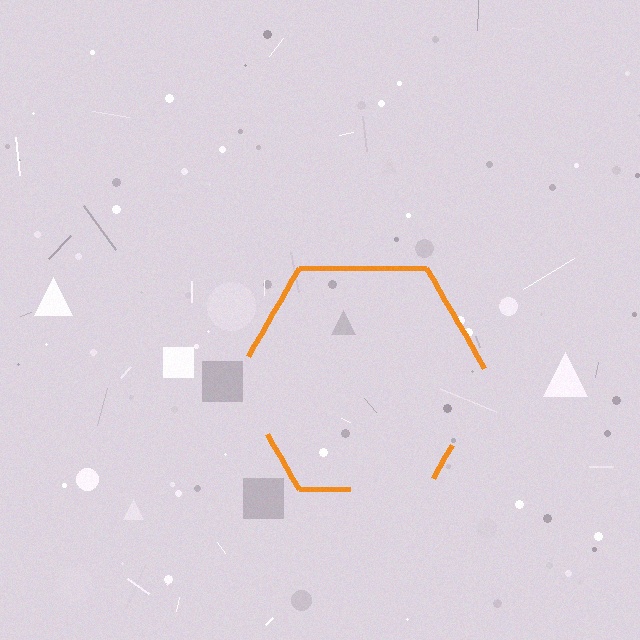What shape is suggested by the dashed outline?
The dashed outline suggests a hexagon.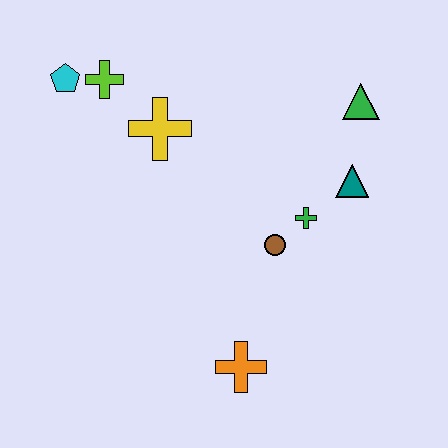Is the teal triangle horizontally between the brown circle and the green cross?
No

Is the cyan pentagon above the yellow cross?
Yes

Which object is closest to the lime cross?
The cyan pentagon is closest to the lime cross.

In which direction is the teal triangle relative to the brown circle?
The teal triangle is to the right of the brown circle.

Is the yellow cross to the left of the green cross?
Yes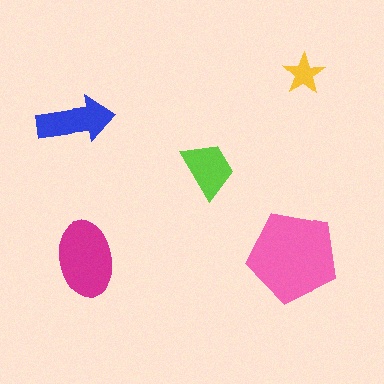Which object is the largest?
The pink pentagon.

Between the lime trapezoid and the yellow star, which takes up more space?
The lime trapezoid.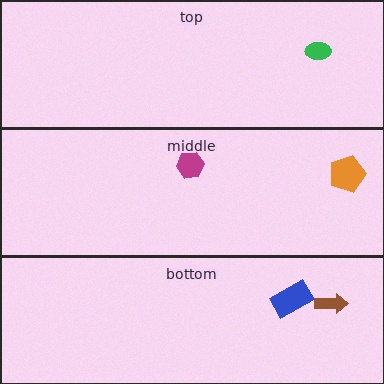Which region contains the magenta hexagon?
The middle region.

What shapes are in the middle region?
The orange pentagon, the magenta hexagon.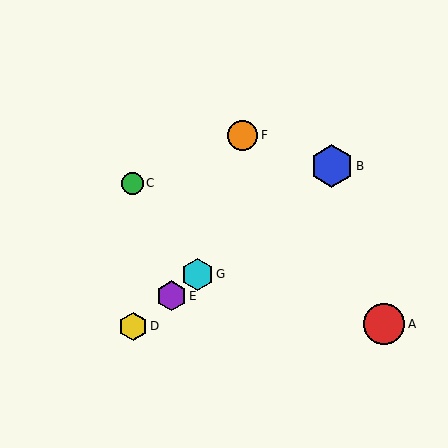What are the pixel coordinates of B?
Object B is at (332, 166).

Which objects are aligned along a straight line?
Objects B, D, E, G are aligned along a straight line.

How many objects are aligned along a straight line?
4 objects (B, D, E, G) are aligned along a straight line.